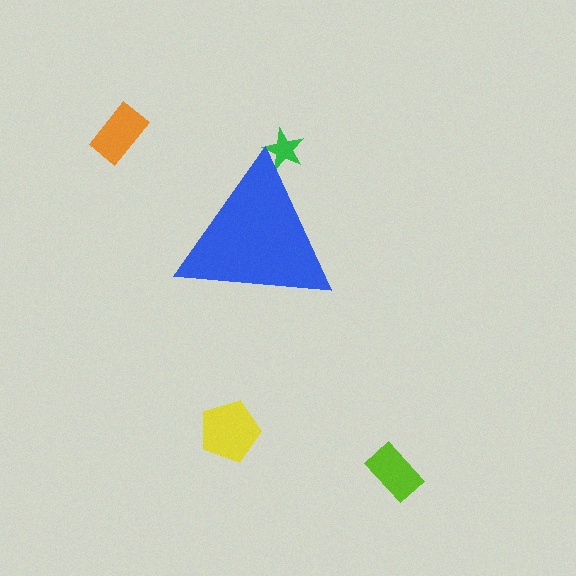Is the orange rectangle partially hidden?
No, the orange rectangle is fully visible.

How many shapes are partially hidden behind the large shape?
1 shape is partially hidden.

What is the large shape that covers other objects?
A blue triangle.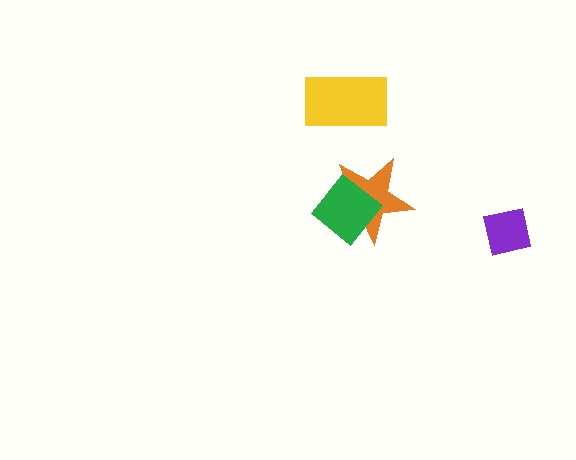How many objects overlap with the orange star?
1 object overlaps with the orange star.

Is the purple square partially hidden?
No, no other shape covers it.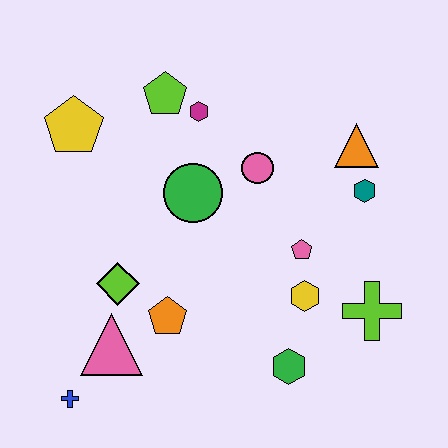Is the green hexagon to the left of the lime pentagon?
No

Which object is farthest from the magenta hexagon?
The blue cross is farthest from the magenta hexagon.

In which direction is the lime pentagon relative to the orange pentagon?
The lime pentagon is above the orange pentagon.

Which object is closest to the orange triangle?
The teal hexagon is closest to the orange triangle.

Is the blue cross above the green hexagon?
No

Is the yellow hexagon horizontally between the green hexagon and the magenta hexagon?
No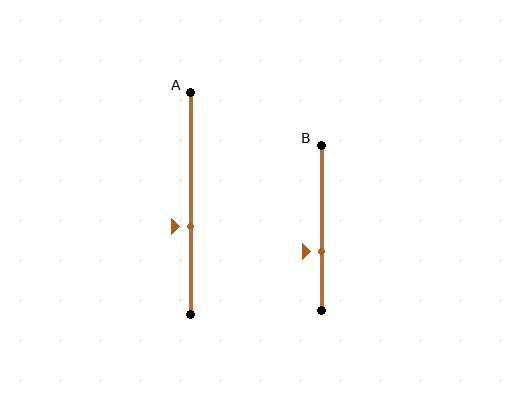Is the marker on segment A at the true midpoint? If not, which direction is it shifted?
No, the marker on segment A is shifted downward by about 10% of the segment length.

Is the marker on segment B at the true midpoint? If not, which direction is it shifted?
No, the marker on segment B is shifted downward by about 14% of the segment length.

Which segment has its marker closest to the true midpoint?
Segment A has its marker closest to the true midpoint.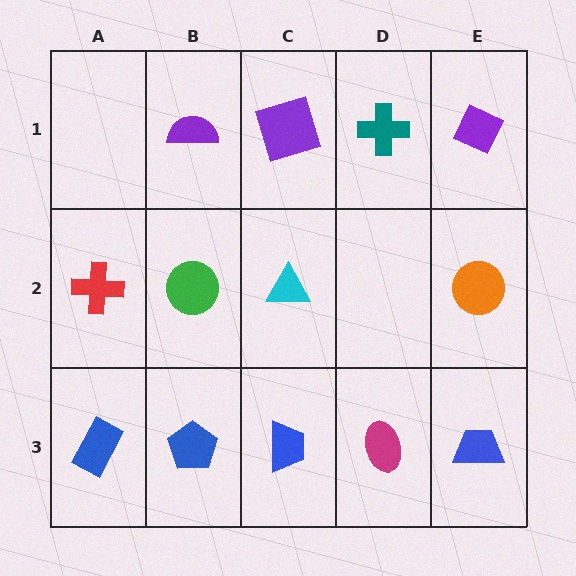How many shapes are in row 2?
4 shapes.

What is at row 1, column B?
A purple semicircle.